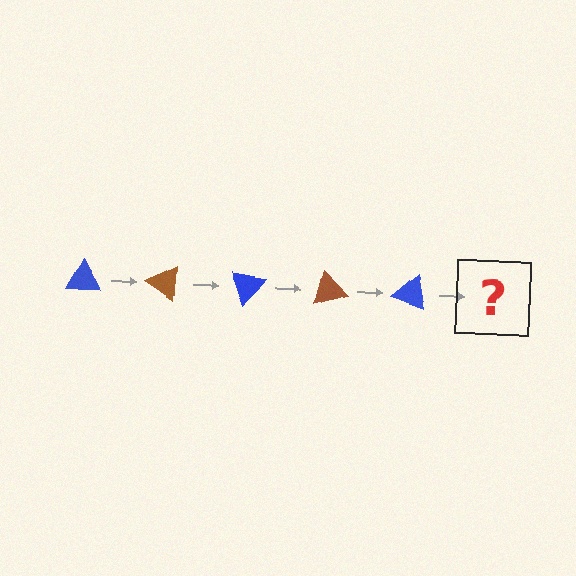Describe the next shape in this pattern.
It should be a brown triangle, rotated 175 degrees from the start.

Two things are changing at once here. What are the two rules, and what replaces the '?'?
The two rules are that it rotates 35 degrees each step and the color cycles through blue and brown. The '?' should be a brown triangle, rotated 175 degrees from the start.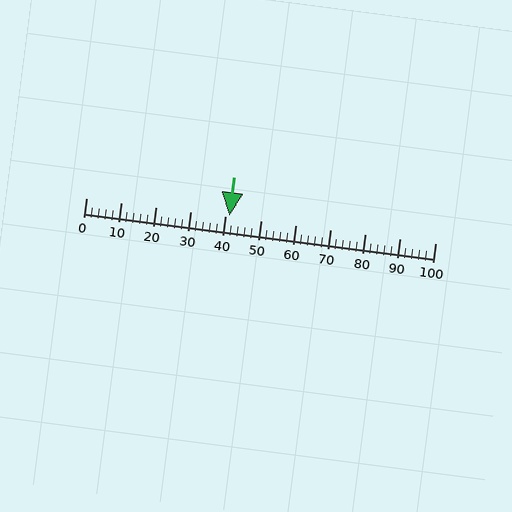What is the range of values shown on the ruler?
The ruler shows values from 0 to 100.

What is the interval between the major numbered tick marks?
The major tick marks are spaced 10 units apart.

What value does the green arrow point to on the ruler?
The green arrow points to approximately 41.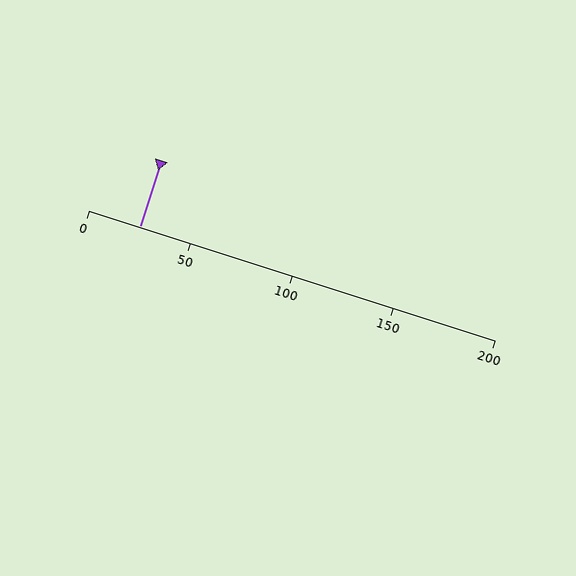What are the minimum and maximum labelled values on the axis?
The axis runs from 0 to 200.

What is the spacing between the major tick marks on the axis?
The major ticks are spaced 50 apart.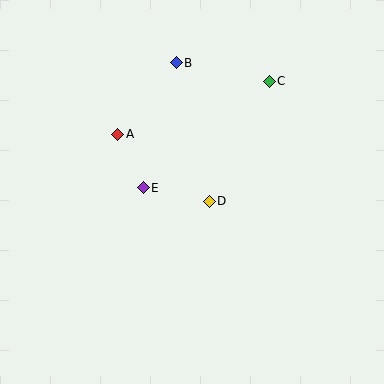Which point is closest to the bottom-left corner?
Point E is closest to the bottom-left corner.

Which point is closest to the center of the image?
Point D at (209, 201) is closest to the center.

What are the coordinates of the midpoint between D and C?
The midpoint between D and C is at (239, 141).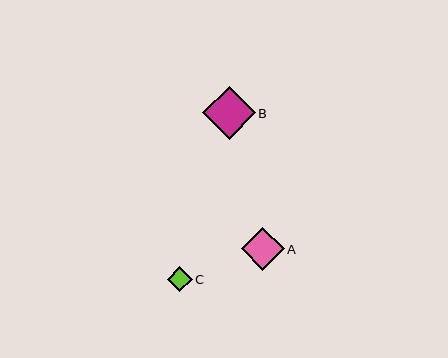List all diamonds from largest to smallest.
From largest to smallest: B, A, C.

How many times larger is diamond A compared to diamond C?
Diamond A is approximately 1.7 times the size of diamond C.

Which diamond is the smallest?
Diamond C is the smallest with a size of approximately 25 pixels.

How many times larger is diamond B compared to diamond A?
Diamond B is approximately 1.2 times the size of diamond A.